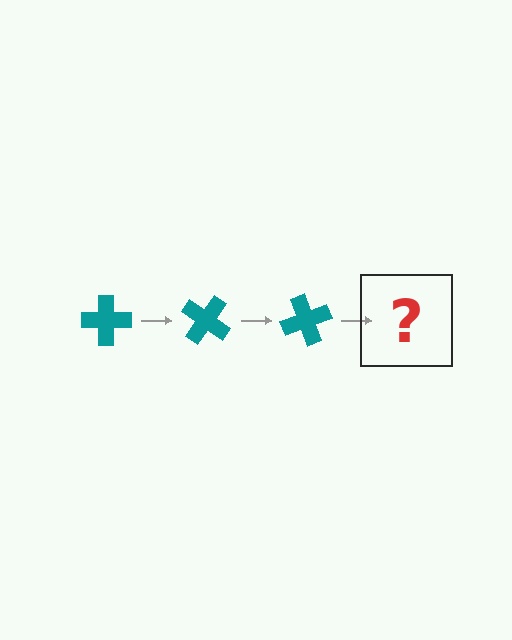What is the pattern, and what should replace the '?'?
The pattern is that the cross rotates 35 degrees each step. The '?' should be a teal cross rotated 105 degrees.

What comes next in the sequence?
The next element should be a teal cross rotated 105 degrees.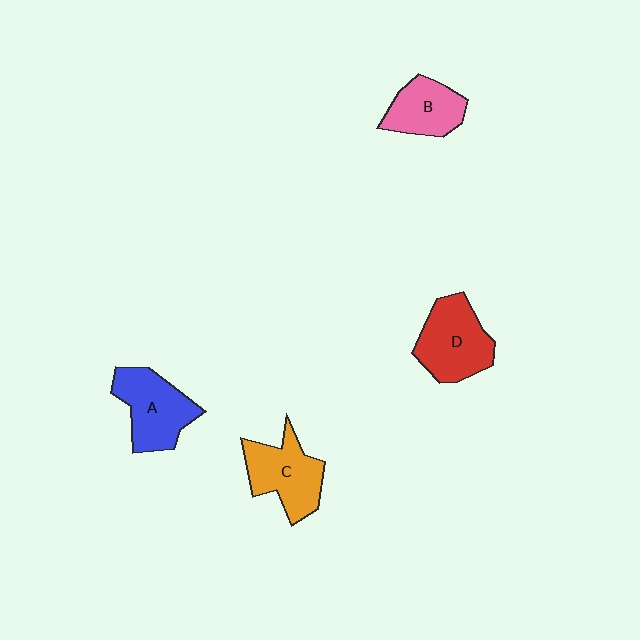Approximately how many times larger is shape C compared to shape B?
Approximately 1.2 times.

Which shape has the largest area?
Shape D (red).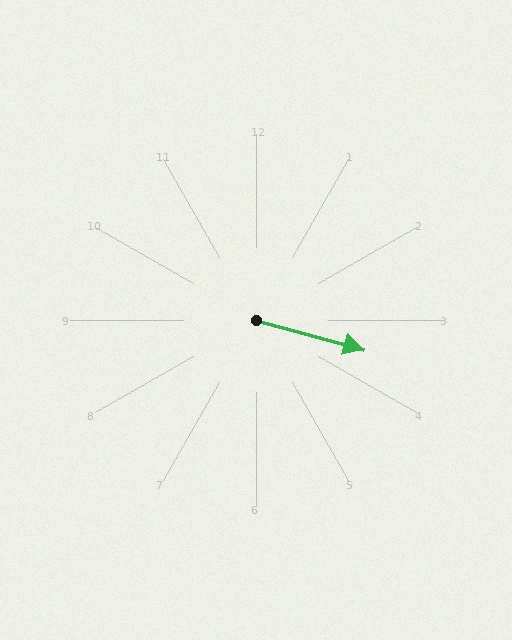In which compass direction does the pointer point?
East.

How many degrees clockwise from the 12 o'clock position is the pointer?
Approximately 105 degrees.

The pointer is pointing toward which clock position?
Roughly 4 o'clock.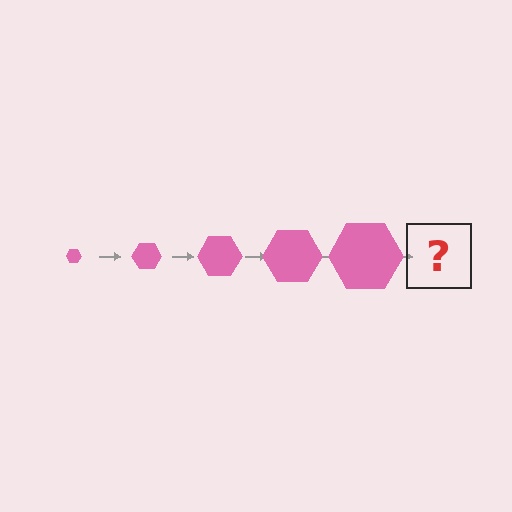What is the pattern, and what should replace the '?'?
The pattern is that the hexagon gets progressively larger each step. The '?' should be a pink hexagon, larger than the previous one.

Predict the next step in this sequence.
The next step is a pink hexagon, larger than the previous one.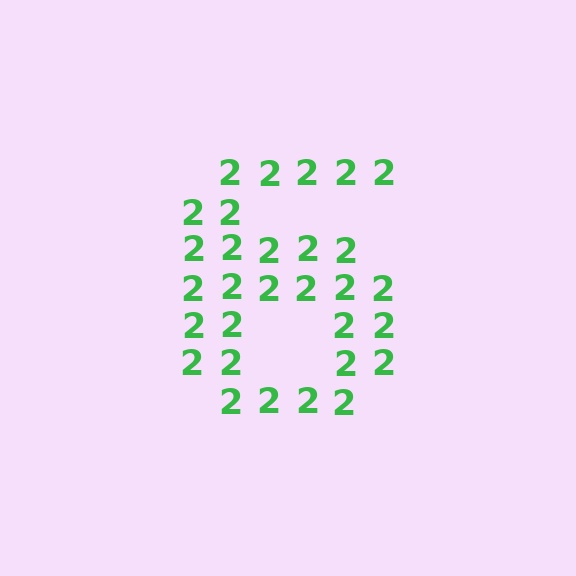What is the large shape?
The large shape is the digit 6.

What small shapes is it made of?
It is made of small digit 2's.